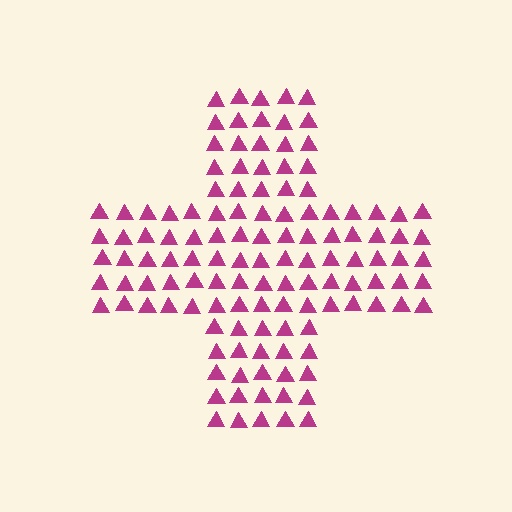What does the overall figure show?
The overall figure shows a cross.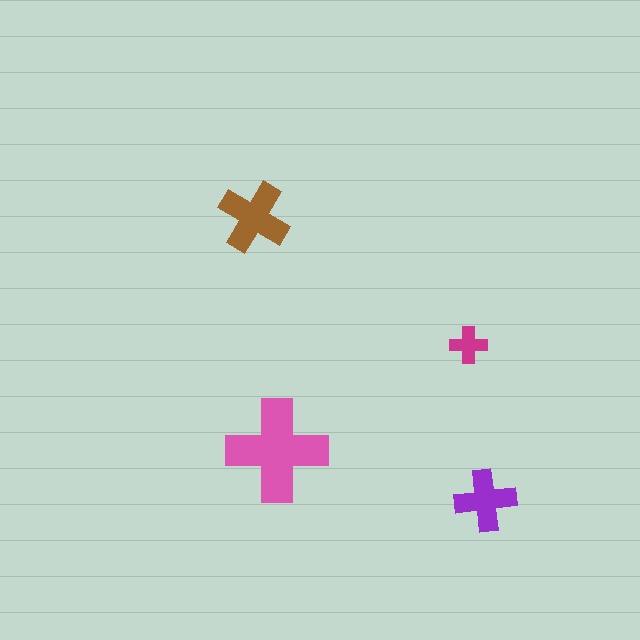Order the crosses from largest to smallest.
the pink one, the brown one, the purple one, the magenta one.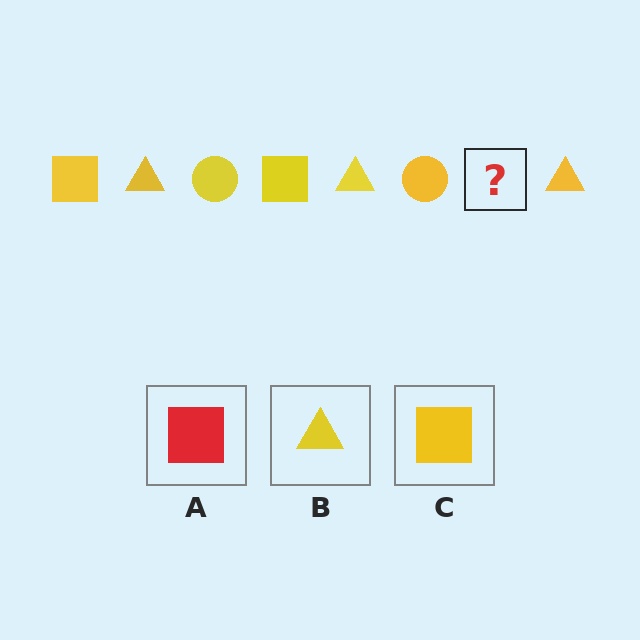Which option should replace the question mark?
Option C.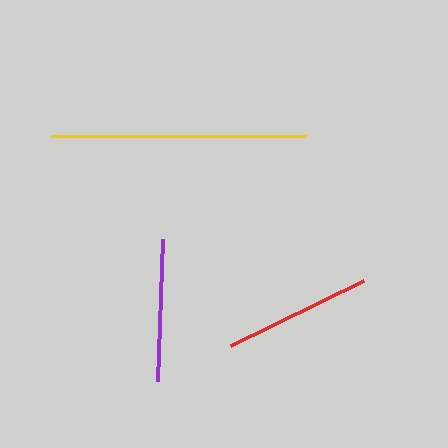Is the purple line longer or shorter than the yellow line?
The yellow line is longer than the purple line.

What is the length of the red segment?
The red segment is approximately 148 pixels long.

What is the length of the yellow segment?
The yellow segment is approximately 255 pixels long.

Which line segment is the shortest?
The purple line is the shortest at approximately 142 pixels.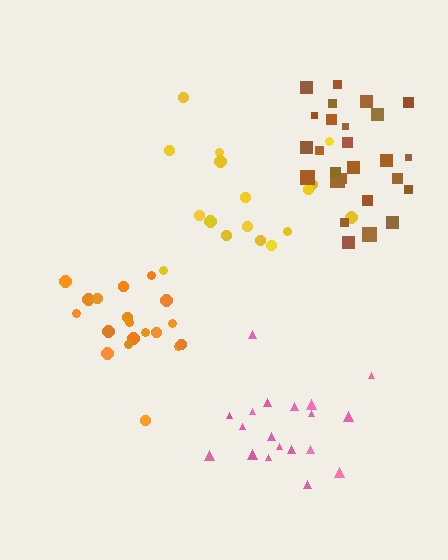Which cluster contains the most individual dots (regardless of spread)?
Brown (26).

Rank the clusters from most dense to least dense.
orange, brown, pink, yellow.